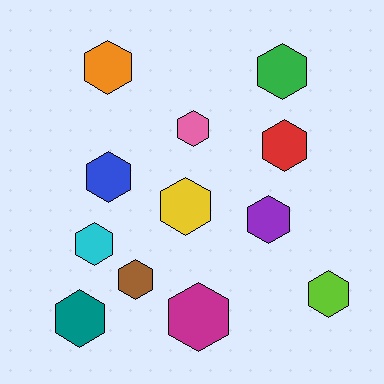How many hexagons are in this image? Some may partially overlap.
There are 12 hexagons.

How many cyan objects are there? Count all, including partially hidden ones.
There is 1 cyan object.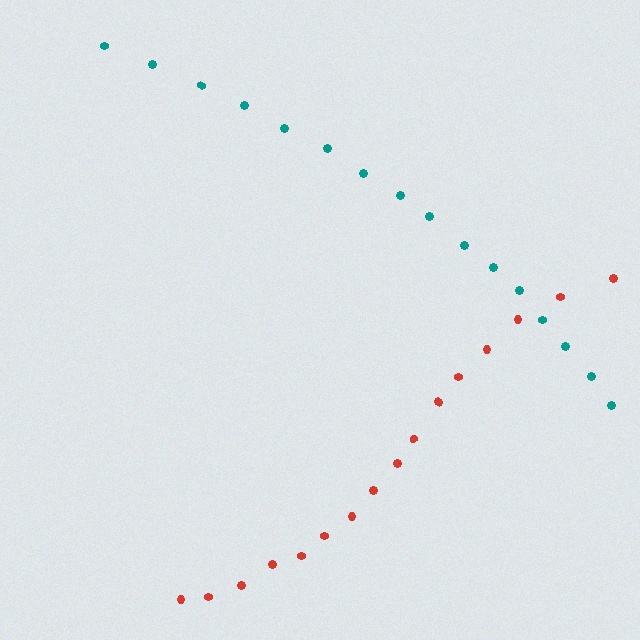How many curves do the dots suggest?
There are 2 distinct paths.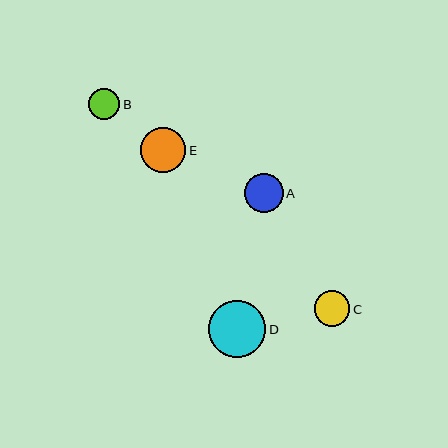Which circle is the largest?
Circle D is the largest with a size of approximately 57 pixels.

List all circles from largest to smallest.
From largest to smallest: D, E, A, C, B.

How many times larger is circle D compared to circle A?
Circle D is approximately 1.5 times the size of circle A.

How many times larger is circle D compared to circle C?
Circle D is approximately 1.6 times the size of circle C.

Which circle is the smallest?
Circle B is the smallest with a size of approximately 31 pixels.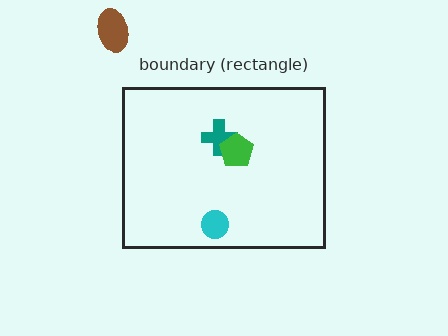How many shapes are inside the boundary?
3 inside, 1 outside.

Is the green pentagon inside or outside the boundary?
Inside.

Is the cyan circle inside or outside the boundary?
Inside.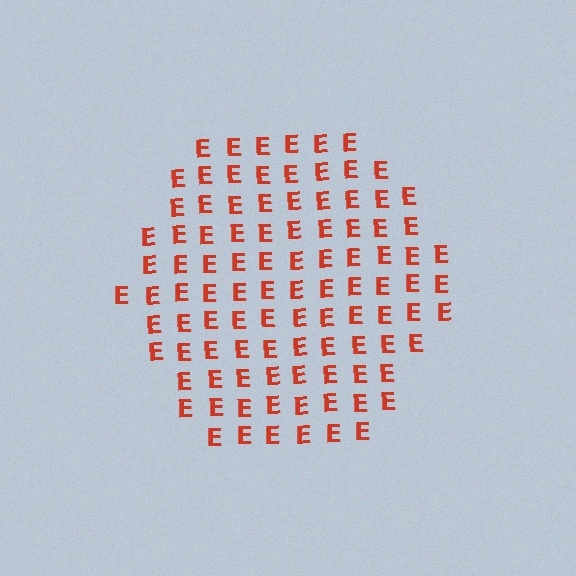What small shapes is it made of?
It is made of small letter E's.